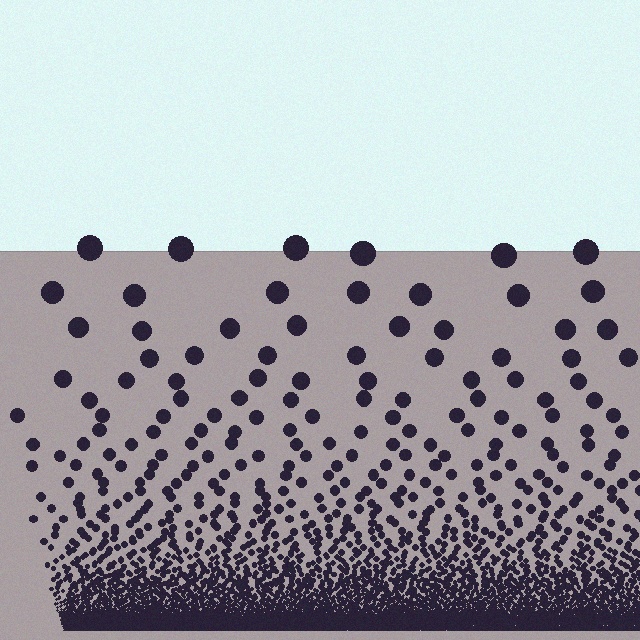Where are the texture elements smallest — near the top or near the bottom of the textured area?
Near the bottom.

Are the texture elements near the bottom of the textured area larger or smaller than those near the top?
Smaller. The gradient is inverted — elements near the bottom are smaller and denser.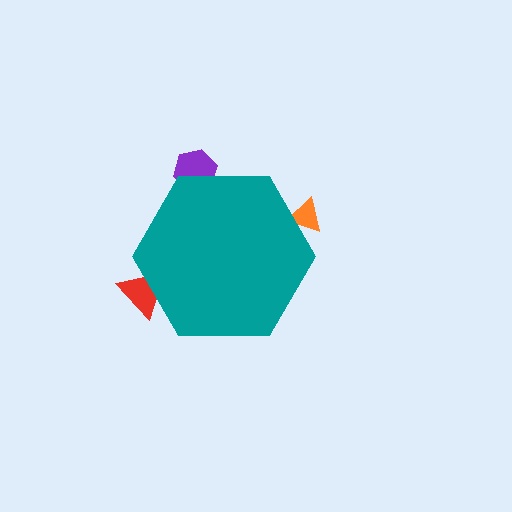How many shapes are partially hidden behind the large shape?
3 shapes are partially hidden.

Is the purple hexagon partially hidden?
Yes, the purple hexagon is partially hidden behind the teal hexagon.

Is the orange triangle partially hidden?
Yes, the orange triangle is partially hidden behind the teal hexagon.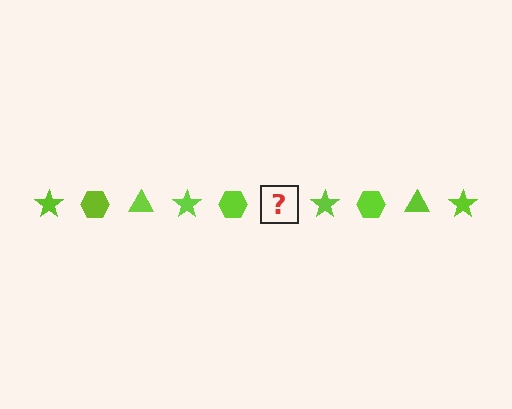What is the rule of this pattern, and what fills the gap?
The rule is that the pattern cycles through star, hexagon, triangle shapes in lime. The gap should be filled with a lime triangle.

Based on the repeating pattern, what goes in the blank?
The blank should be a lime triangle.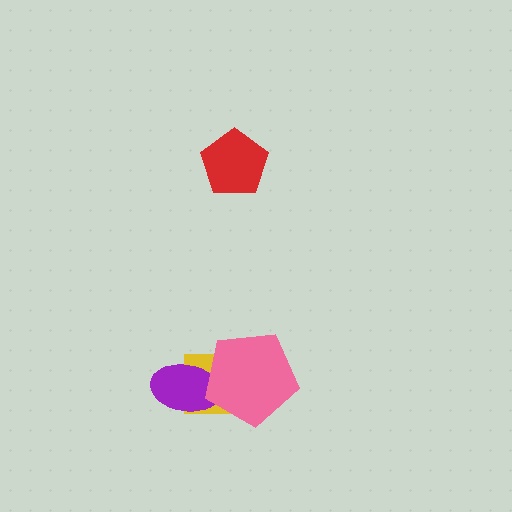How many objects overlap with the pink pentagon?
2 objects overlap with the pink pentagon.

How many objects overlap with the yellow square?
2 objects overlap with the yellow square.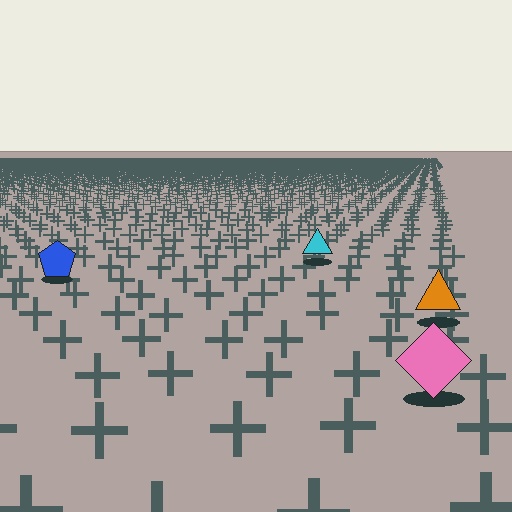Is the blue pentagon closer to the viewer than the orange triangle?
No. The orange triangle is closer — you can tell from the texture gradient: the ground texture is coarser near it.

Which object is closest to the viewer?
The pink diamond is closest. The texture marks near it are larger and more spread out.